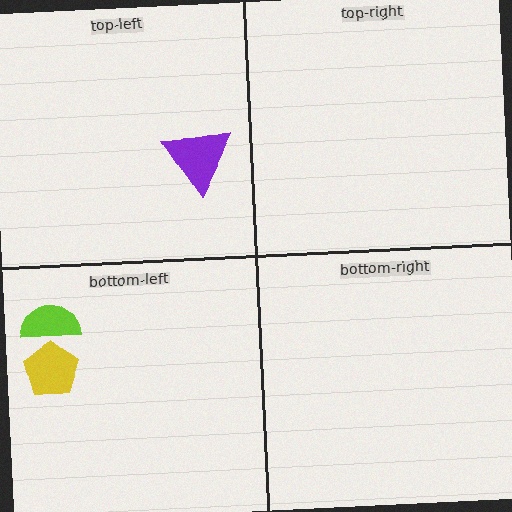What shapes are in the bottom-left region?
The lime semicircle, the yellow pentagon.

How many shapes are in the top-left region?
1.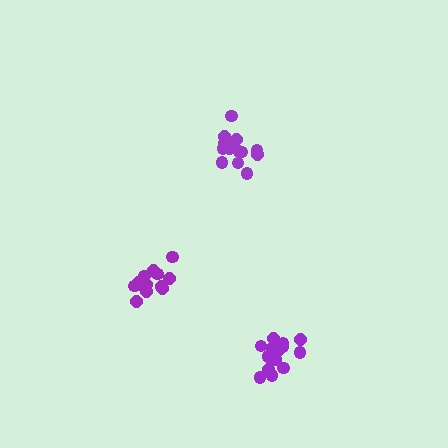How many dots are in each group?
Group 1: 14 dots, Group 2: 15 dots, Group 3: 16 dots (45 total).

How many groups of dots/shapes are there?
There are 3 groups.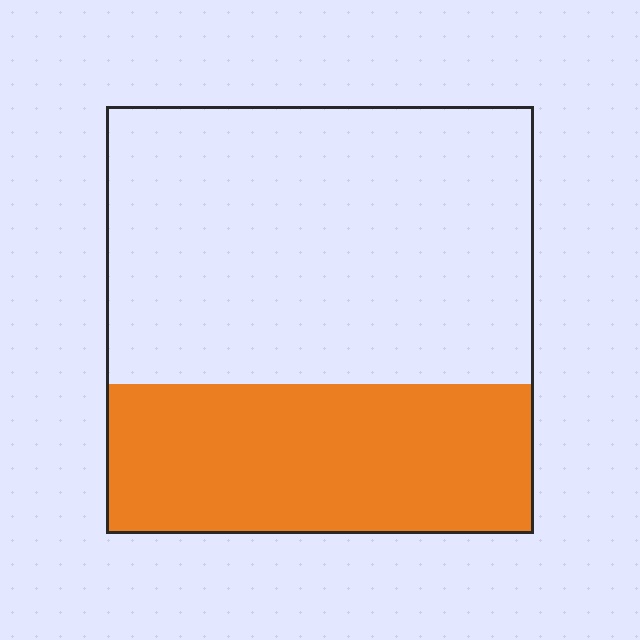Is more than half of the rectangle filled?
No.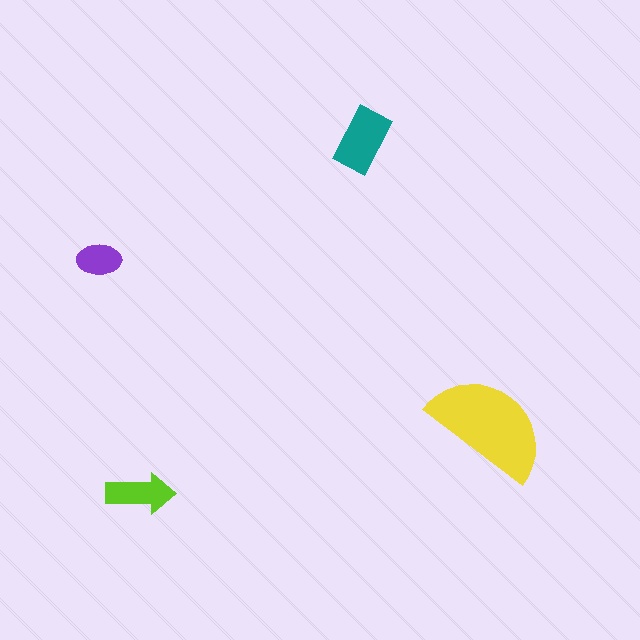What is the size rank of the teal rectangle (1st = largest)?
2nd.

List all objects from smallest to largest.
The purple ellipse, the lime arrow, the teal rectangle, the yellow semicircle.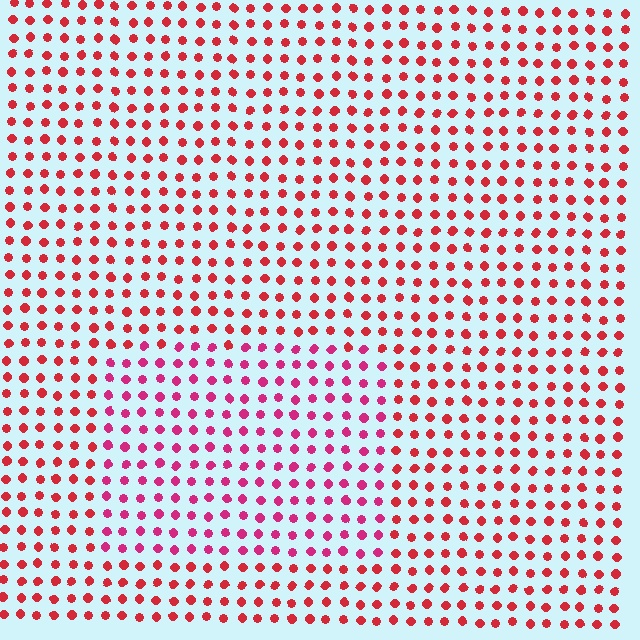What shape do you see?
I see a rectangle.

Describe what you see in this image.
The image is filled with small red elements in a uniform arrangement. A rectangle-shaped region is visible where the elements are tinted to a slightly different hue, forming a subtle color boundary.